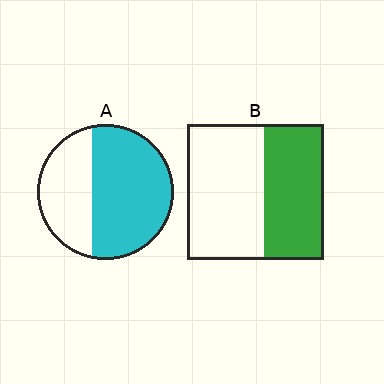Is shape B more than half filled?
No.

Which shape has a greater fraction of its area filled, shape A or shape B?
Shape A.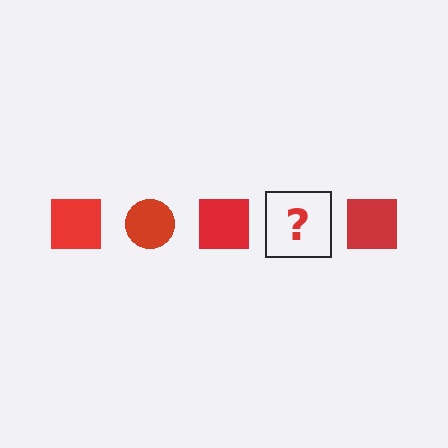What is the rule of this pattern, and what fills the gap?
The rule is that the pattern cycles through square, circle shapes in red. The gap should be filled with a red circle.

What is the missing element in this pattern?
The missing element is a red circle.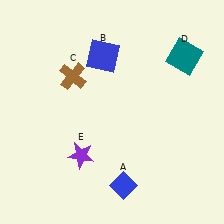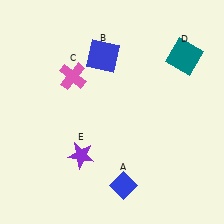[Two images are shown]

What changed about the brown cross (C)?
In Image 1, C is brown. In Image 2, it changed to pink.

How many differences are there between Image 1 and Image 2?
There is 1 difference between the two images.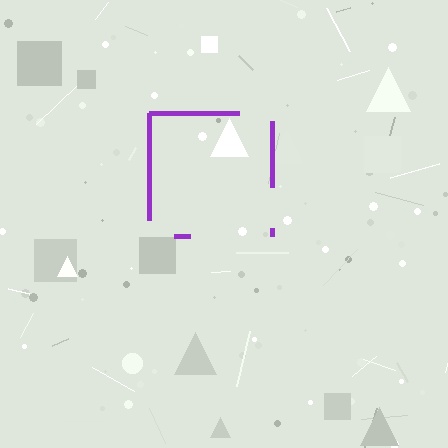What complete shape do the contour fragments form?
The contour fragments form a square.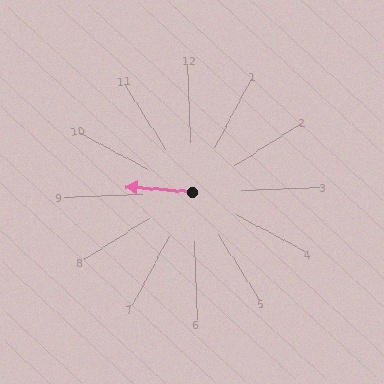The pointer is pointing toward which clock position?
Roughly 9 o'clock.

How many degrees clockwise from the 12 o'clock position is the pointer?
Approximately 277 degrees.